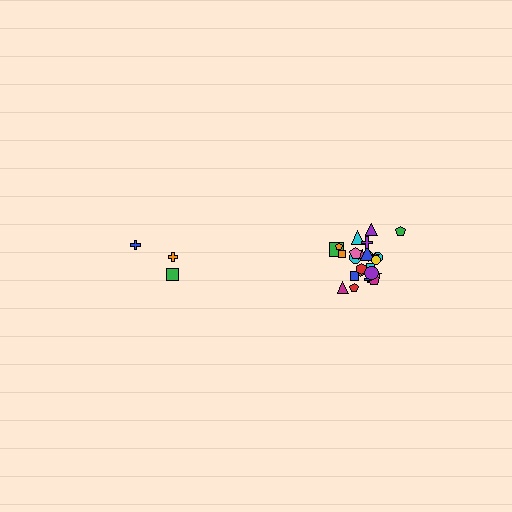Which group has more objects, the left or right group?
The right group.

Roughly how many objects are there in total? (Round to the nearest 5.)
Roughly 30 objects in total.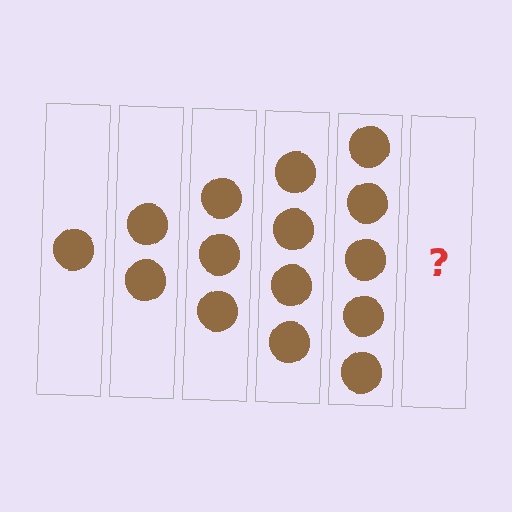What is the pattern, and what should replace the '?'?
The pattern is that each step adds one more circle. The '?' should be 6 circles.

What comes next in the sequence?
The next element should be 6 circles.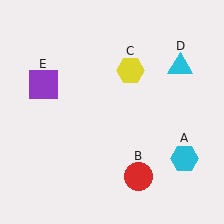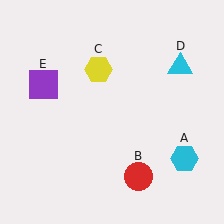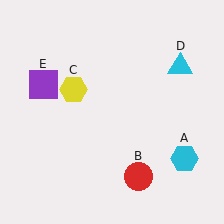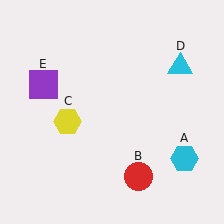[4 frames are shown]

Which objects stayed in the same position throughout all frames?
Cyan hexagon (object A) and red circle (object B) and cyan triangle (object D) and purple square (object E) remained stationary.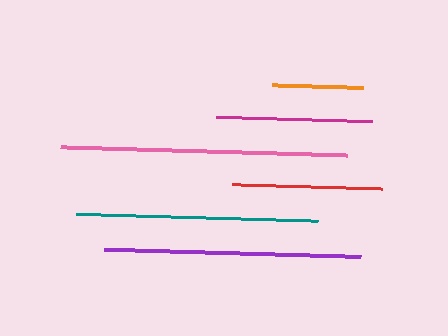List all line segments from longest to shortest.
From longest to shortest: pink, purple, teal, magenta, red, orange.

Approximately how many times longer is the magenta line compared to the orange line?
The magenta line is approximately 1.7 times the length of the orange line.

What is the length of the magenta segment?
The magenta segment is approximately 156 pixels long.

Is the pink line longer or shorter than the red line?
The pink line is longer than the red line.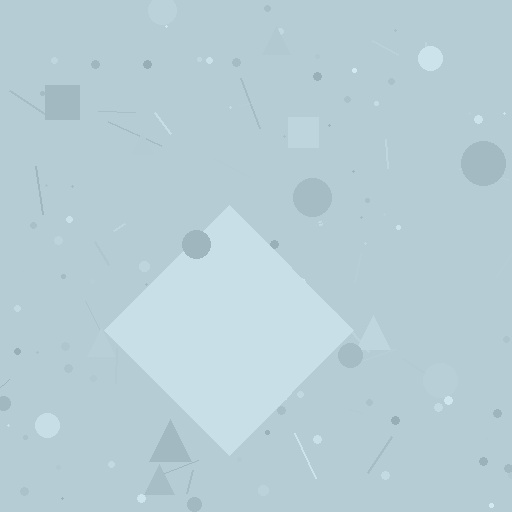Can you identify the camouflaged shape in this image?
The camouflaged shape is a diamond.